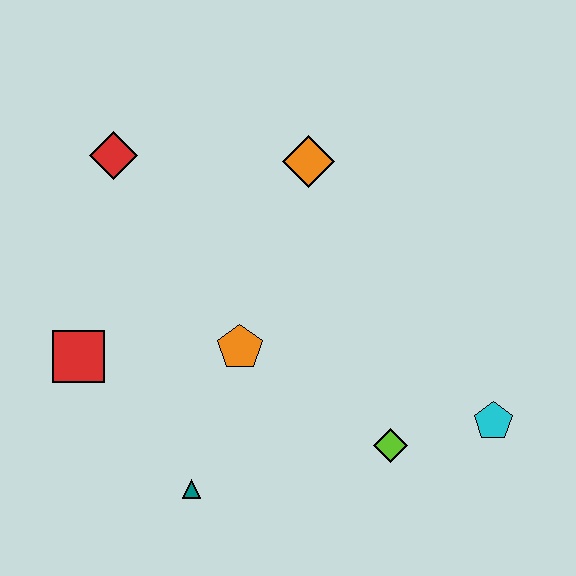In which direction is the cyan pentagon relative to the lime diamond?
The cyan pentagon is to the right of the lime diamond.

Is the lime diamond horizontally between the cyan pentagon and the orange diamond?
Yes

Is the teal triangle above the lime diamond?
No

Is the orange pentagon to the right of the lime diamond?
No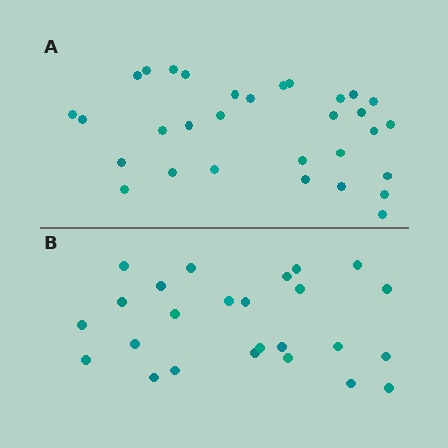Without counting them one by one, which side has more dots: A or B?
Region A (the top region) has more dots.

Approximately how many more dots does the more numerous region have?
Region A has about 6 more dots than region B.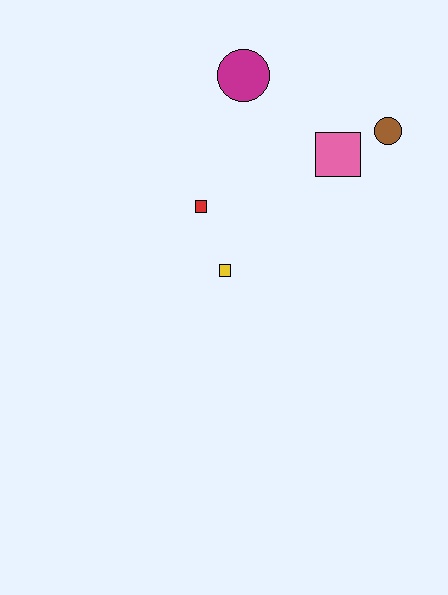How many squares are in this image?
There are 3 squares.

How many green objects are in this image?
There are no green objects.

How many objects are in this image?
There are 5 objects.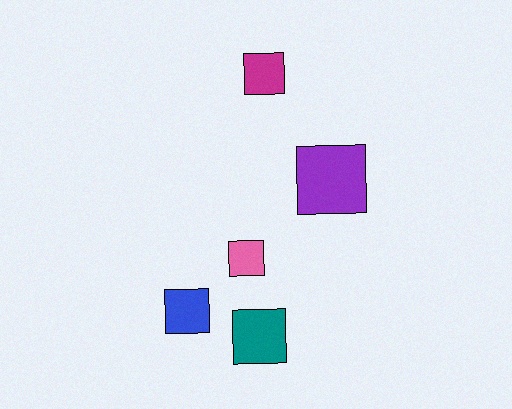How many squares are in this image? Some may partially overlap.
There are 5 squares.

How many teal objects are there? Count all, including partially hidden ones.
There is 1 teal object.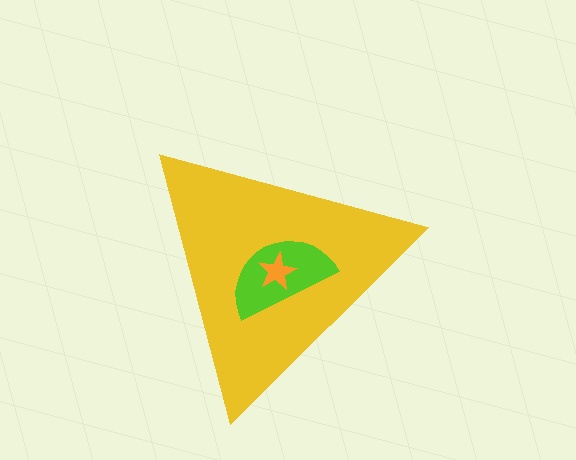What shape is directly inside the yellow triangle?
The lime semicircle.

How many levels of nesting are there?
3.